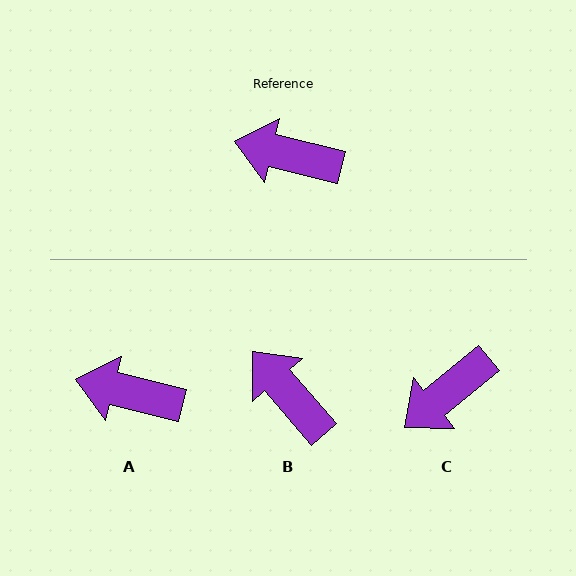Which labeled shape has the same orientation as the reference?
A.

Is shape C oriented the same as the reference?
No, it is off by about 53 degrees.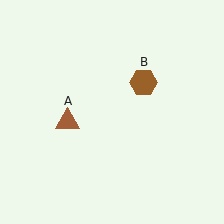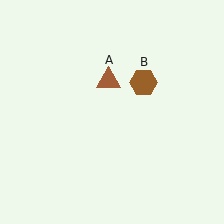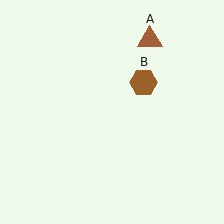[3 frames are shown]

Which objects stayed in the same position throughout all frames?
Brown hexagon (object B) remained stationary.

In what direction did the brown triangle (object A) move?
The brown triangle (object A) moved up and to the right.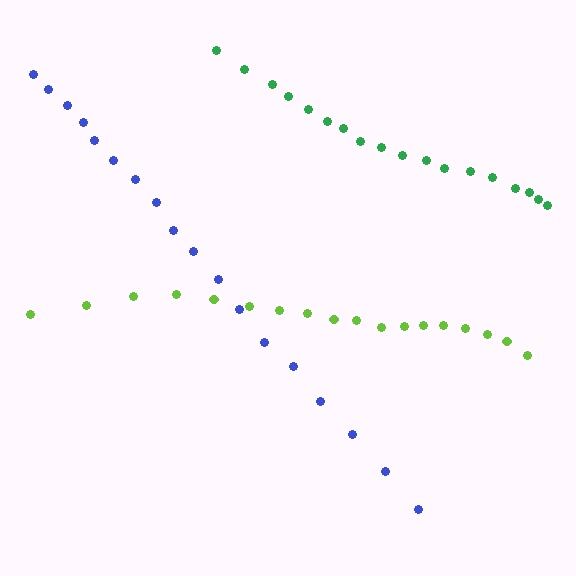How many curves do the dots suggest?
There are 3 distinct paths.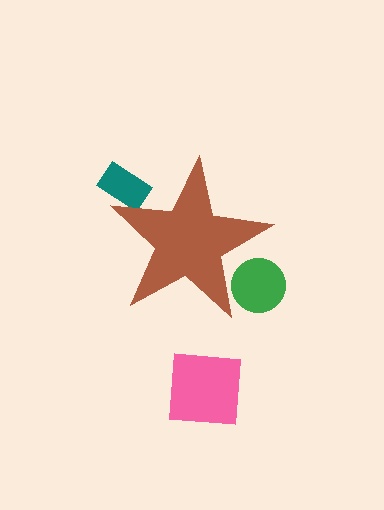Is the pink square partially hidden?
No, the pink square is fully visible.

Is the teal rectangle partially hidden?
Yes, the teal rectangle is partially hidden behind the brown star.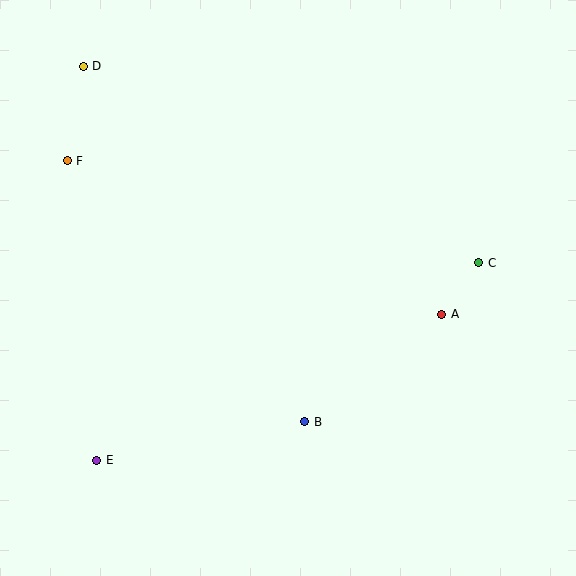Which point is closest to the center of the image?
Point B at (305, 422) is closest to the center.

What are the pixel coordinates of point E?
Point E is at (97, 460).